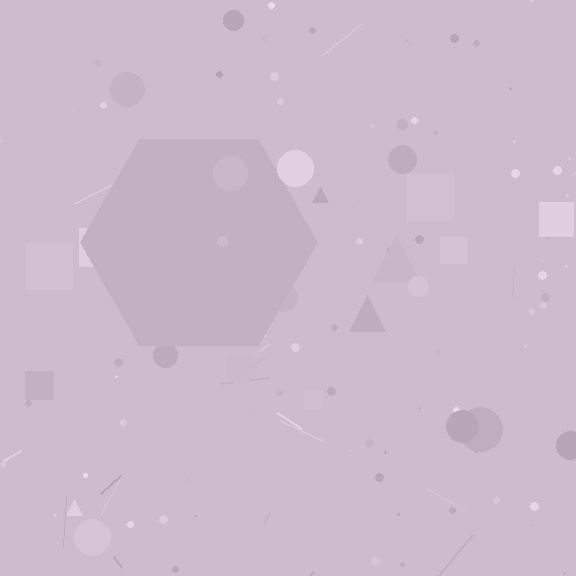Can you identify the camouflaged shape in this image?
The camouflaged shape is a hexagon.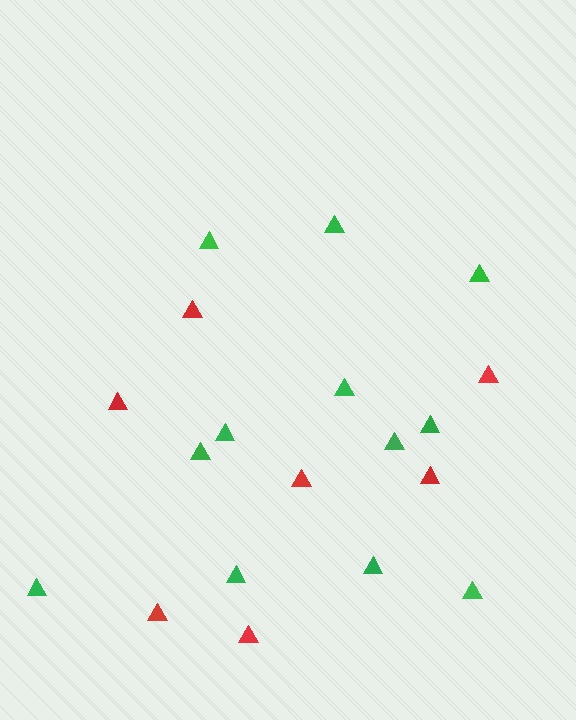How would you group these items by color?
There are 2 groups: one group of green triangles (12) and one group of red triangles (7).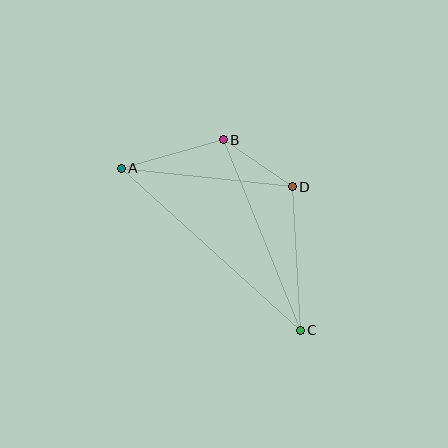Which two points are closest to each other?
Points B and D are closest to each other.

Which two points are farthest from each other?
Points A and C are farthest from each other.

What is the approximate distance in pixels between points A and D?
The distance between A and D is approximately 172 pixels.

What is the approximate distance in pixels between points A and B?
The distance between A and B is approximately 106 pixels.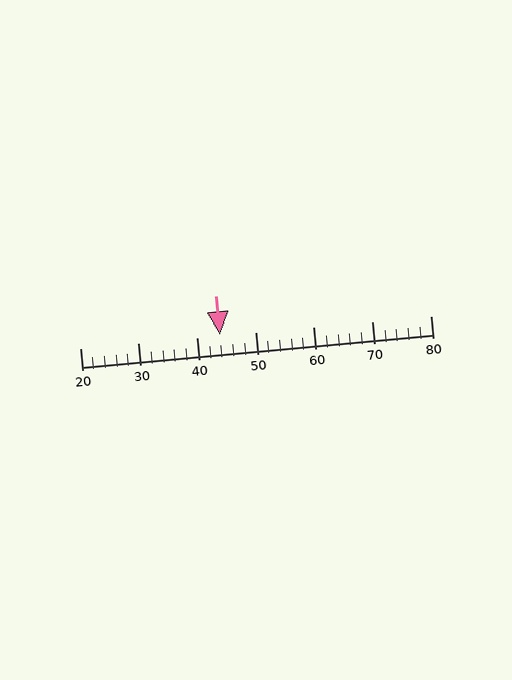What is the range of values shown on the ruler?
The ruler shows values from 20 to 80.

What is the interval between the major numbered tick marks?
The major tick marks are spaced 10 units apart.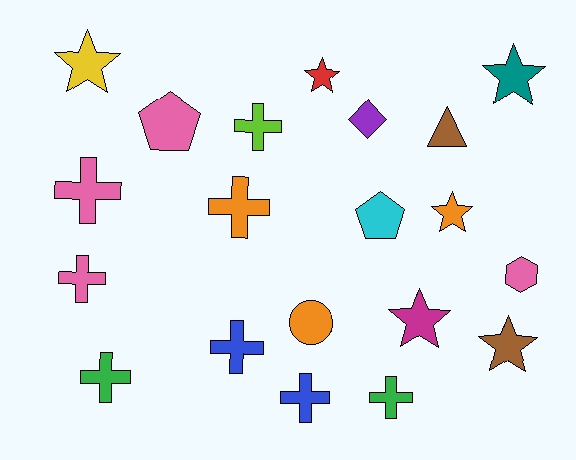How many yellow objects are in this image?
There is 1 yellow object.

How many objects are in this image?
There are 20 objects.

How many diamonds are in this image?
There is 1 diamond.